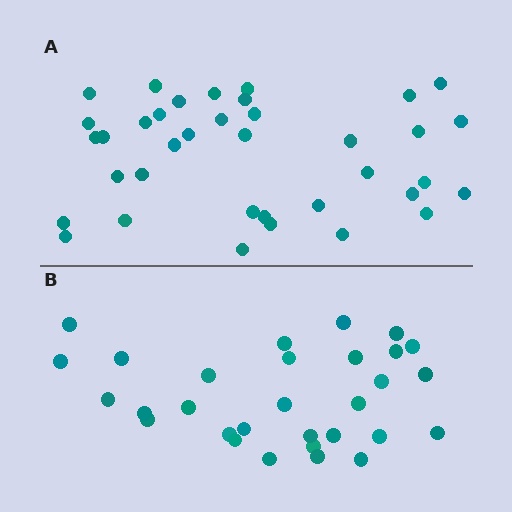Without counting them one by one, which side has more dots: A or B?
Region A (the top region) has more dots.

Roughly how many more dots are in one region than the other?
Region A has roughly 8 or so more dots than region B.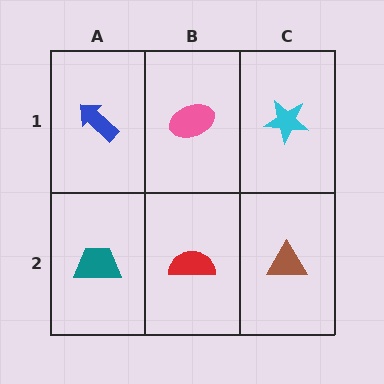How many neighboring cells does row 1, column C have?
2.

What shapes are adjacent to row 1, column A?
A teal trapezoid (row 2, column A), a pink ellipse (row 1, column B).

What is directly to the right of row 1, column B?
A cyan star.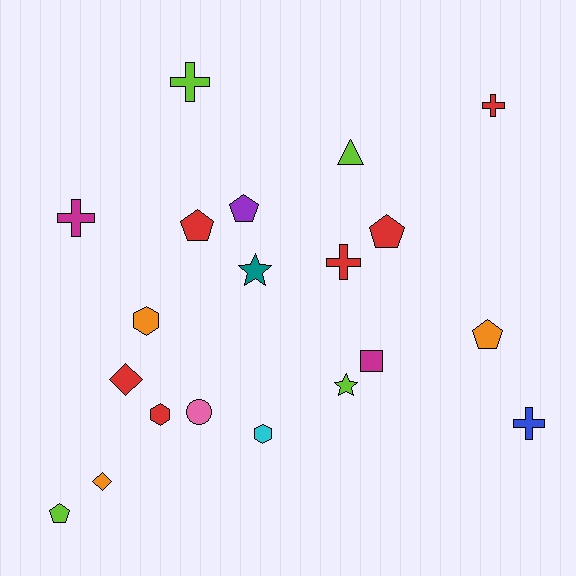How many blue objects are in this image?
There is 1 blue object.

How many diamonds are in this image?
There are 2 diamonds.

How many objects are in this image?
There are 20 objects.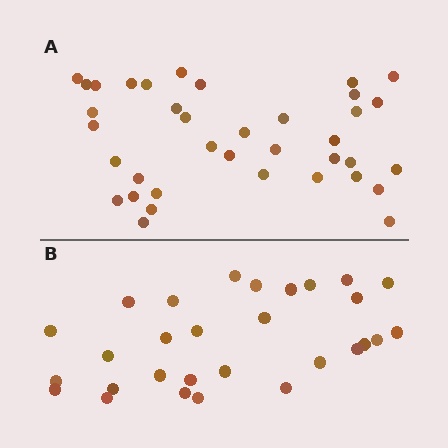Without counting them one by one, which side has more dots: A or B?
Region A (the top region) has more dots.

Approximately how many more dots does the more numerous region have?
Region A has roughly 8 or so more dots than region B.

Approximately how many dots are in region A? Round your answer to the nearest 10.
About 40 dots. (The exact count is 37, which rounds to 40.)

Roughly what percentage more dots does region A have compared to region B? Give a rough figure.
About 30% more.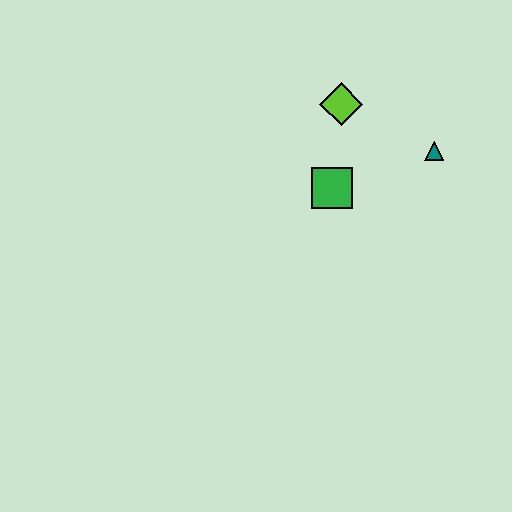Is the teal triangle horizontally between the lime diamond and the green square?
No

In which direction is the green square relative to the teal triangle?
The green square is to the left of the teal triangle.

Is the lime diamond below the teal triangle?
No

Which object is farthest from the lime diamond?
The teal triangle is farthest from the lime diamond.